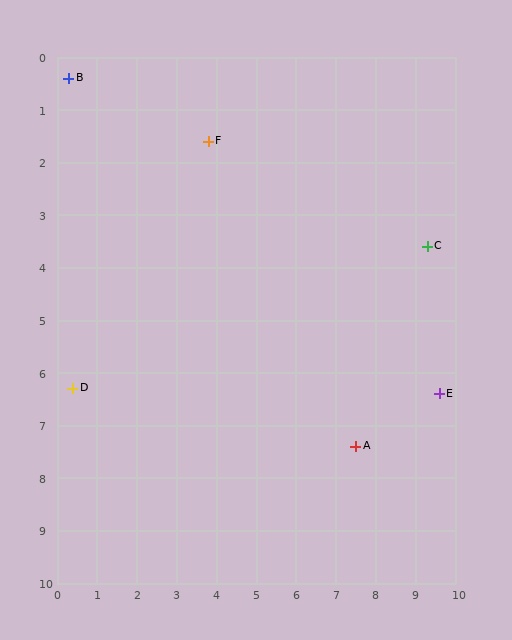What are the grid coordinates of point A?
Point A is at approximately (7.5, 7.4).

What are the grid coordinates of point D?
Point D is at approximately (0.4, 6.3).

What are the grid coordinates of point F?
Point F is at approximately (3.8, 1.6).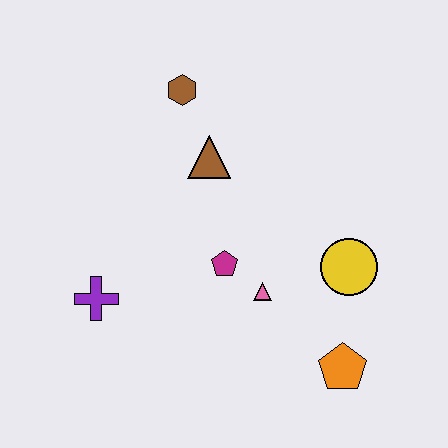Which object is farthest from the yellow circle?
The purple cross is farthest from the yellow circle.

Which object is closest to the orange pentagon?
The yellow circle is closest to the orange pentagon.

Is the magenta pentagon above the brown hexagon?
No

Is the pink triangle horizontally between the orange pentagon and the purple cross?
Yes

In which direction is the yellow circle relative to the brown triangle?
The yellow circle is to the right of the brown triangle.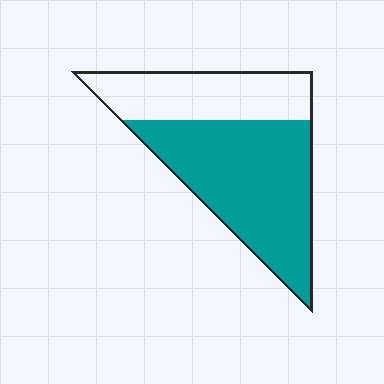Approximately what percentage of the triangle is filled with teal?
Approximately 65%.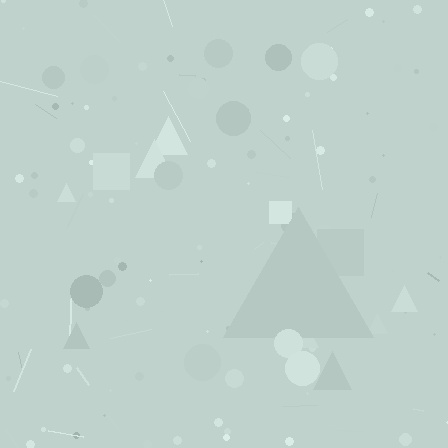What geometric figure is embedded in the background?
A triangle is embedded in the background.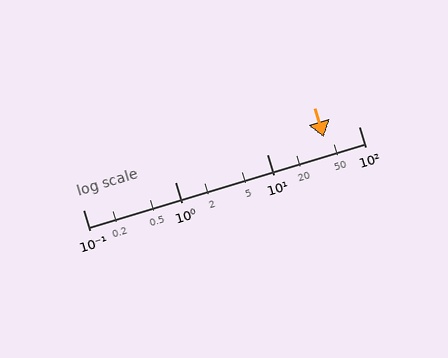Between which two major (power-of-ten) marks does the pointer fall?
The pointer is between 10 and 100.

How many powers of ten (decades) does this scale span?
The scale spans 3 decades, from 0.1 to 100.